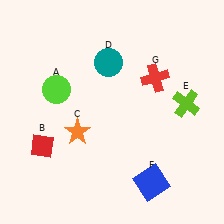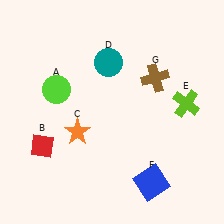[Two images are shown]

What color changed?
The cross (G) changed from red in Image 1 to brown in Image 2.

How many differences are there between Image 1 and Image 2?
There is 1 difference between the two images.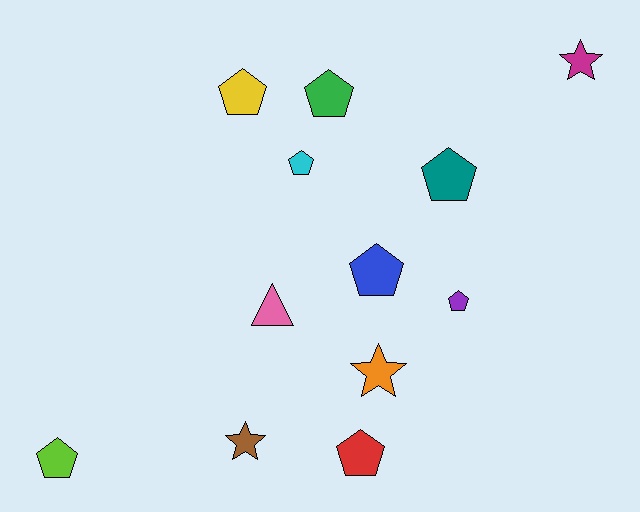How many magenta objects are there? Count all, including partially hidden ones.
There is 1 magenta object.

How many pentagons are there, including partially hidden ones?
There are 8 pentagons.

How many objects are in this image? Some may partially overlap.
There are 12 objects.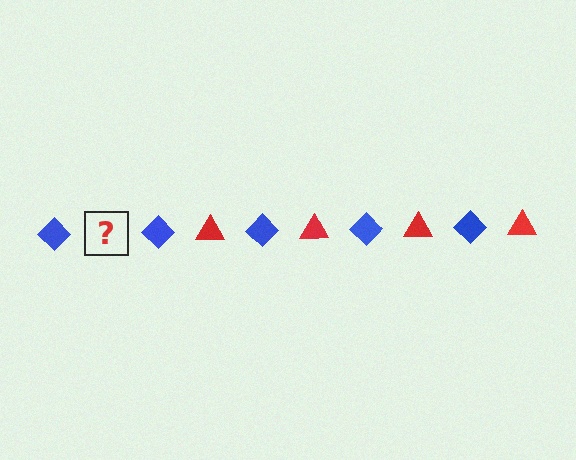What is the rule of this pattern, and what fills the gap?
The rule is that the pattern alternates between blue diamond and red triangle. The gap should be filled with a red triangle.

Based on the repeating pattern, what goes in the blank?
The blank should be a red triangle.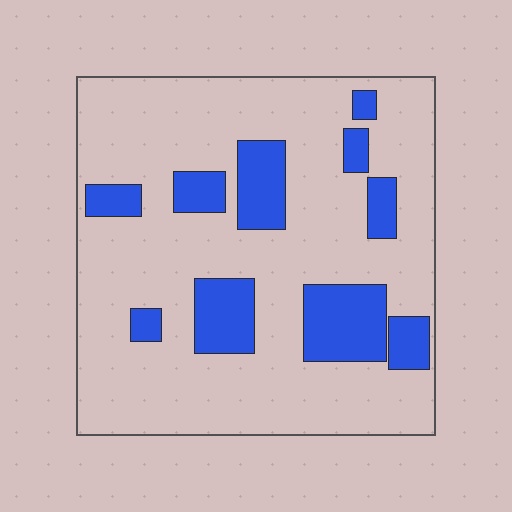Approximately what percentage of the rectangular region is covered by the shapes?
Approximately 20%.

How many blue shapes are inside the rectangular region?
10.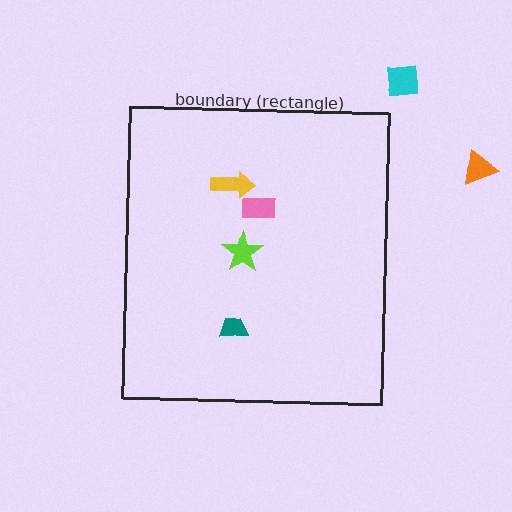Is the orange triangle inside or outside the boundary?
Outside.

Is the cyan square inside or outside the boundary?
Outside.